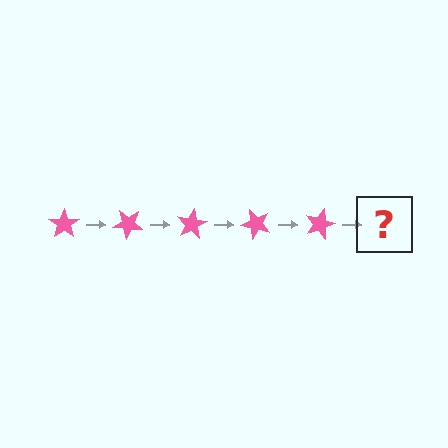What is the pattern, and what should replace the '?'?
The pattern is that the star rotates 40 degrees each step. The '?' should be a pink star rotated 200 degrees.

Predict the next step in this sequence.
The next step is a pink star rotated 200 degrees.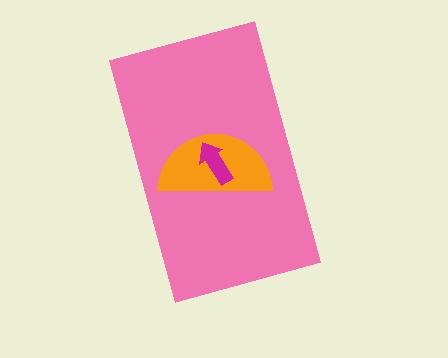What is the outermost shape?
The pink rectangle.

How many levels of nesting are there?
3.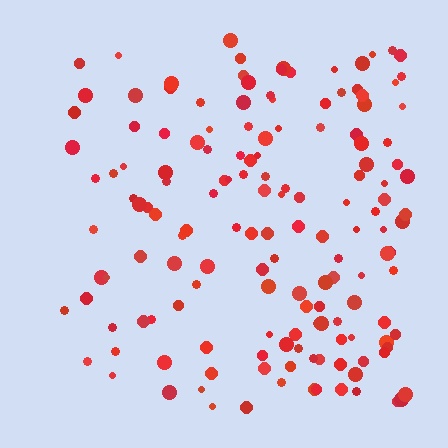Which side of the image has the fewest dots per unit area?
The left.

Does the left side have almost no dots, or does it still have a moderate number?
Still a moderate number, just noticeably fewer than the right.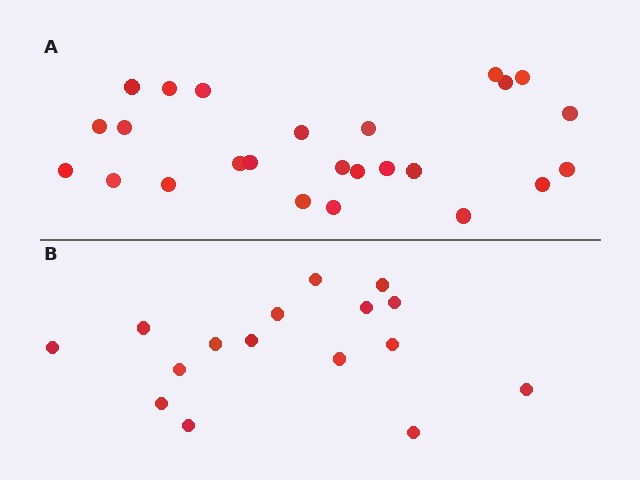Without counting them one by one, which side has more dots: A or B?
Region A (the top region) has more dots.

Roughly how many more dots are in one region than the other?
Region A has roughly 8 or so more dots than region B.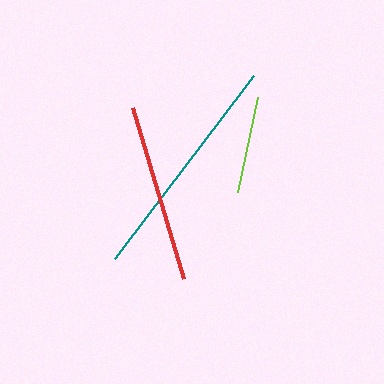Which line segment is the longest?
The teal line is the longest at approximately 230 pixels.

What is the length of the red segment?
The red segment is approximately 179 pixels long.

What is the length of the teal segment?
The teal segment is approximately 230 pixels long.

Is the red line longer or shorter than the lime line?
The red line is longer than the lime line.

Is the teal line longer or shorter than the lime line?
The teal line is longer than the lime line.